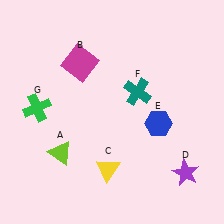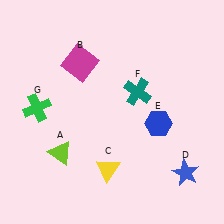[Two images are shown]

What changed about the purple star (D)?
In Image 1, D is purple. In Image 2, it changed to blue.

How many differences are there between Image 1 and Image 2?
There is 1 difference between the two images.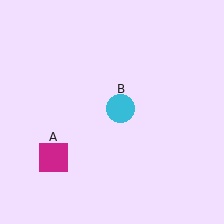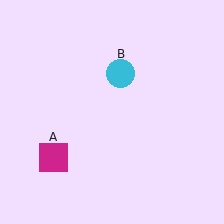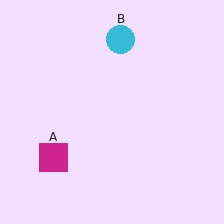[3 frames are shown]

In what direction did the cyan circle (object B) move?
The cyan circle (object B) moved up.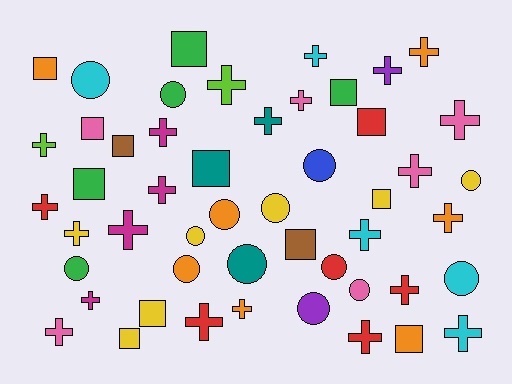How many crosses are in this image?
There are 23 crosses.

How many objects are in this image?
There are 50 objects.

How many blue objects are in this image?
There is 1 blue object.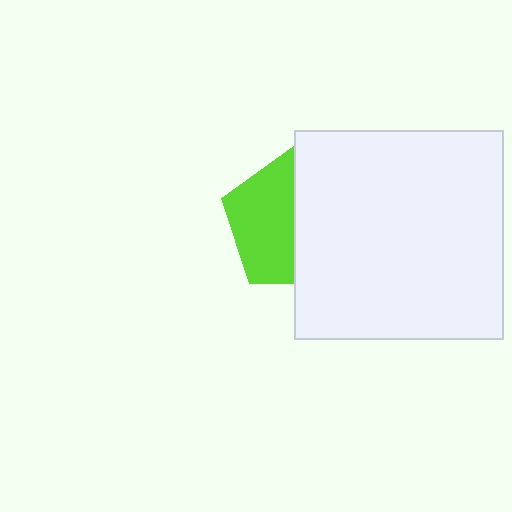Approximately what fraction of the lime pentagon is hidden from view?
Roughly 50% of the lime pentagon is hidden behind the white square.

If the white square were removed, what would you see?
You would see the complete lime pentagon.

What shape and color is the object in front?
The object in front is a white square.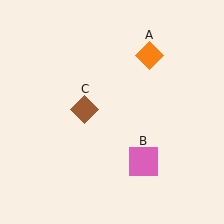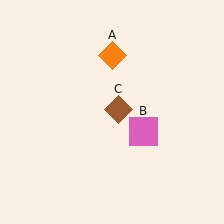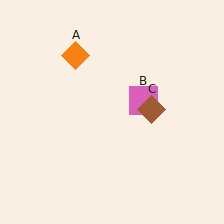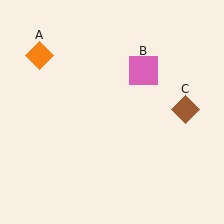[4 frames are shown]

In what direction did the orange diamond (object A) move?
The orange diamond (object A) moved left.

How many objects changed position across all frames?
3 objects changed position: orange diamond (object A), pink square (object B), brown diamond (object C).